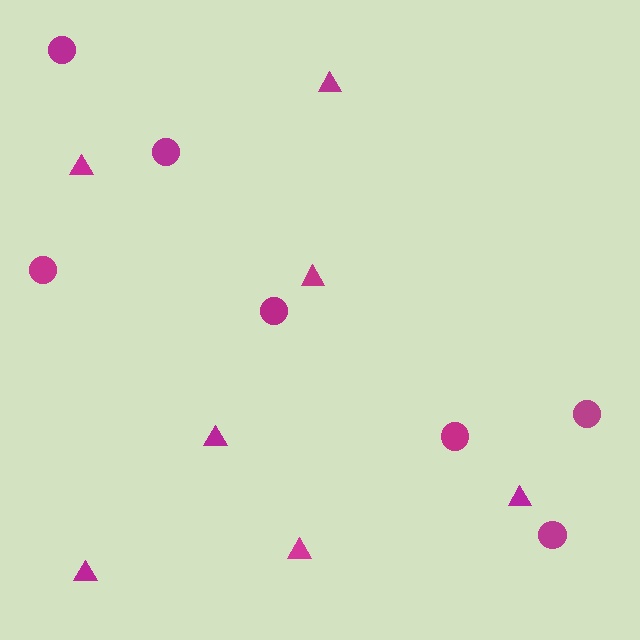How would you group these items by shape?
There are 2 groups: one group of triangles (7) and one group of circles (7).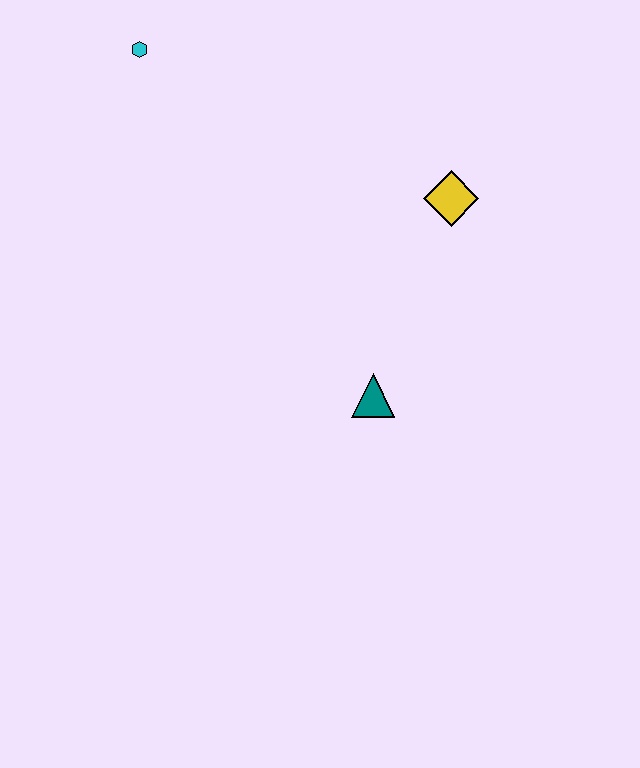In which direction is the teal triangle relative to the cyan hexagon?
The teal triangle is below the cyan hexagon.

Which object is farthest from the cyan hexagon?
The teal triangle is farthest from the cyan hexagon.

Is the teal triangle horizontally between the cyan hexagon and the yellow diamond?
Yes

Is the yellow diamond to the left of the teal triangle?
No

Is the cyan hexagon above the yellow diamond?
Yes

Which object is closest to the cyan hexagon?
The yellow diamond is closest to the cyan hexagon.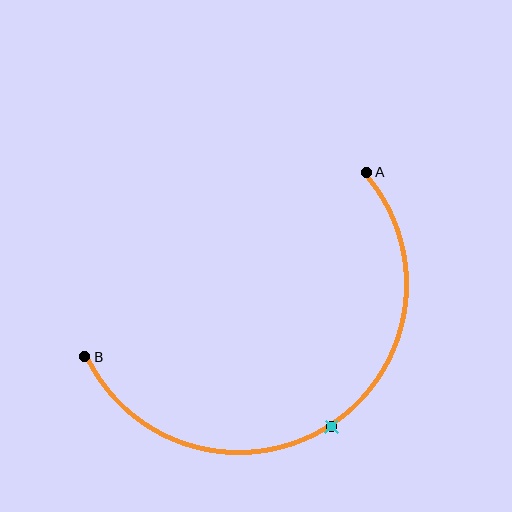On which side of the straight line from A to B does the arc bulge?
The arc bulges below the straight line connecting A and B.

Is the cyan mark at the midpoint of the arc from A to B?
Yes. The cyan mark lies on the arc at equal arc-length from both A and B — it is the arc midpoint.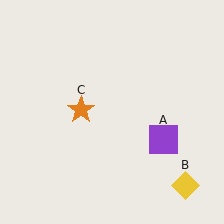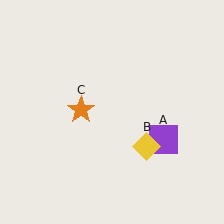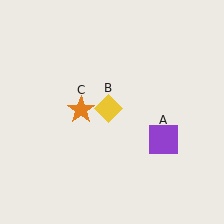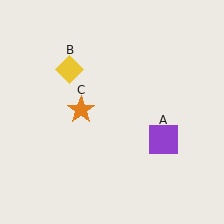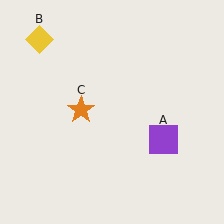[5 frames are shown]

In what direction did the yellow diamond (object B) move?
The yellow diamond (object B) moved up and to the left.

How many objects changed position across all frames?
1 object changed position: yellow diamond (object B).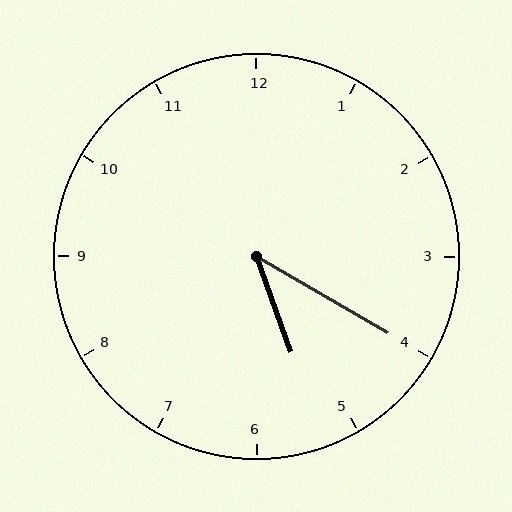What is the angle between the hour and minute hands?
Approximately 40 degrees.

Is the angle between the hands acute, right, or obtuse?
It is acute.